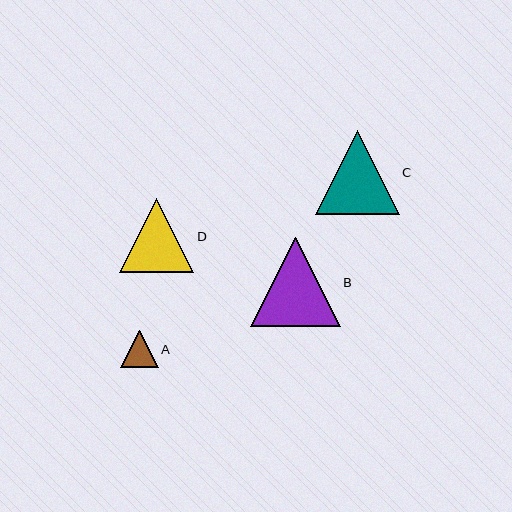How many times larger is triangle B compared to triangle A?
Triangle B is approximately 2.4 times the size of triangle A.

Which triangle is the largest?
Triangle B is the largest with a size of approximately 89 pixels.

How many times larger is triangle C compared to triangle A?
Triangle C is approximately 2.2 times the size of triangle A.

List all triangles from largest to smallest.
From largest to smallest: B, C, D, A.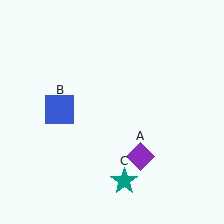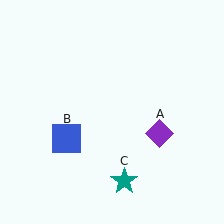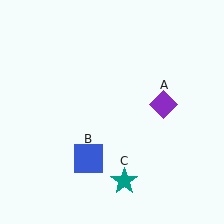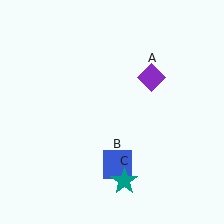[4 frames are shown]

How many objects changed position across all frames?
2 objects changed position: purple diamond (object A), blue square (object B).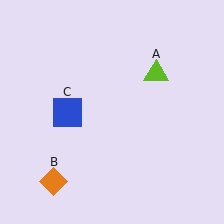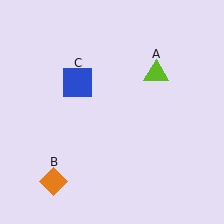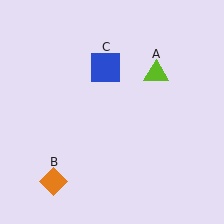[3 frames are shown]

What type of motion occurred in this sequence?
The blue square (object C) rotated clockwise around the center of the scene.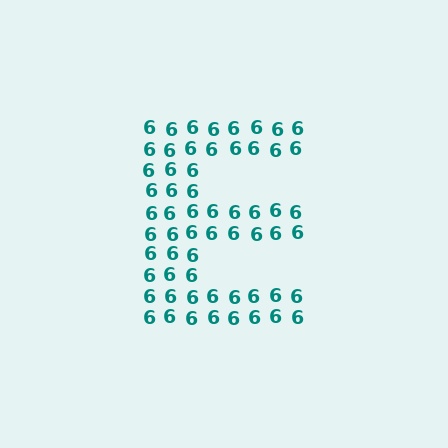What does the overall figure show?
The overall figure shows the letter E.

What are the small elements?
The small elements are digit 6's.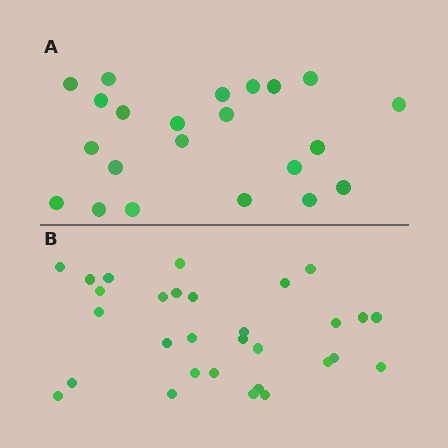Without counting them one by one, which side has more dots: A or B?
Region B (the bottom region) has more dots.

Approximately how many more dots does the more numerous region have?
Region B has roughly 8 or so more dots than region A.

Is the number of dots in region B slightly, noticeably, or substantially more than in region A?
Region B has noticeably more, but not dramatically so. The ratio is roughly 1.4 to 1.